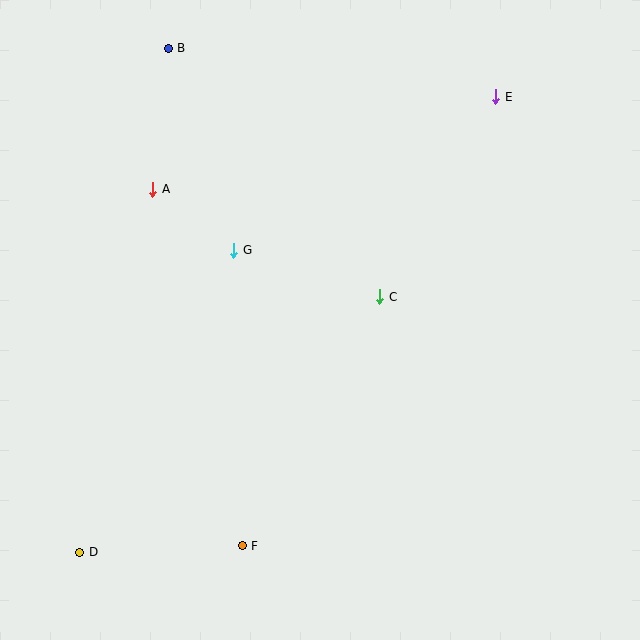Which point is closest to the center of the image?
Point C at (380, 297) is closest to the center.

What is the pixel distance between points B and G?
The distance between B and G is 212 pixels.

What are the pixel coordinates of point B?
Point B is at (168, 48).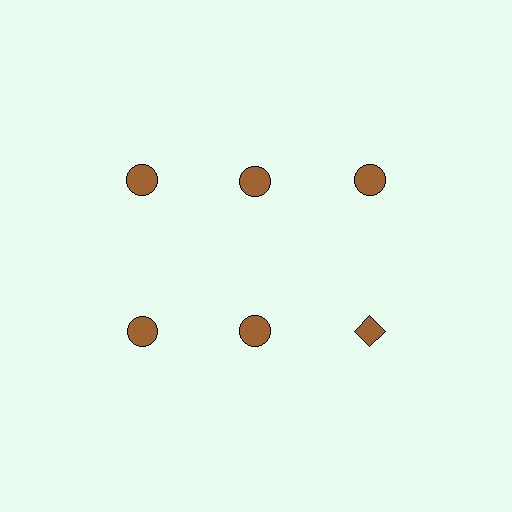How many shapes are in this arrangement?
There are 6 shapes arranged in a grid pattern.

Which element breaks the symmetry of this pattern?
The brown diamond in the second row, center column breaks the symmetry. All other shapes are brown circles.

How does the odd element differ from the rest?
It has a different shape: diamond instead of circle.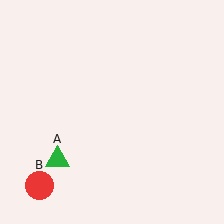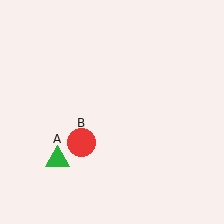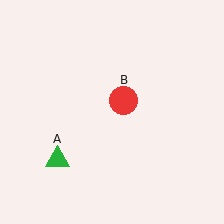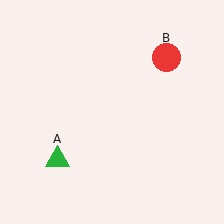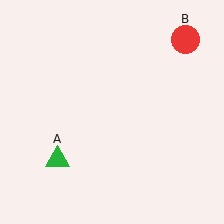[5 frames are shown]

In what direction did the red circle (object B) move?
The red circle (object B) moved up and to the right.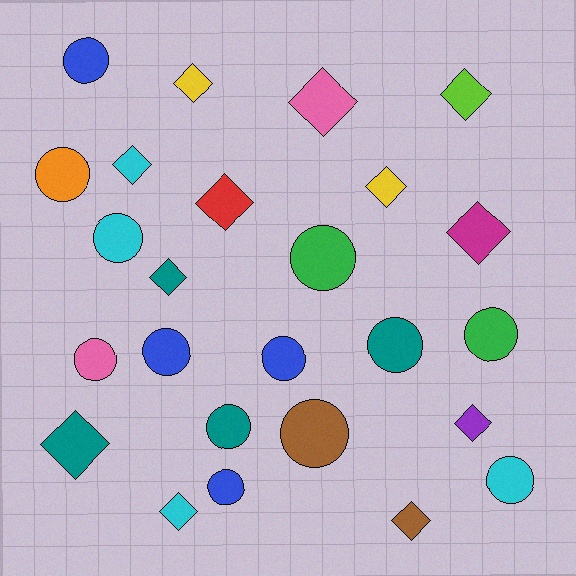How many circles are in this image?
There are 13 circles.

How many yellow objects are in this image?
There are 2 yellow objects.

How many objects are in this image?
There are 25 objects.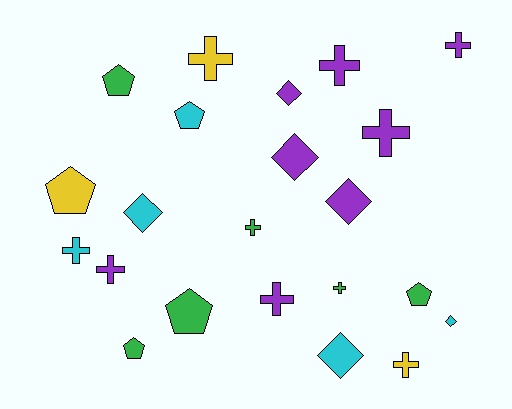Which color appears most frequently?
Purple, with 8 objects.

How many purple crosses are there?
There are 5 purple crosses.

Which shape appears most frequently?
Cross, with 10 objects.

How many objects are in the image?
There are 22 objects.